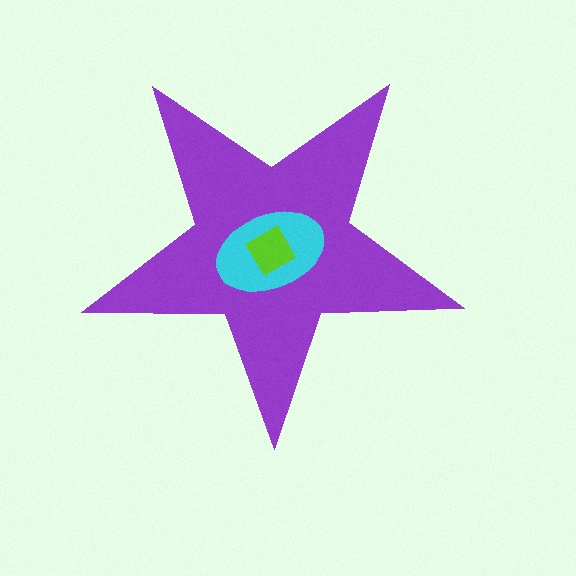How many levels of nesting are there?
3.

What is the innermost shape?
The lime diamond.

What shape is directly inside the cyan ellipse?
The lime diamond.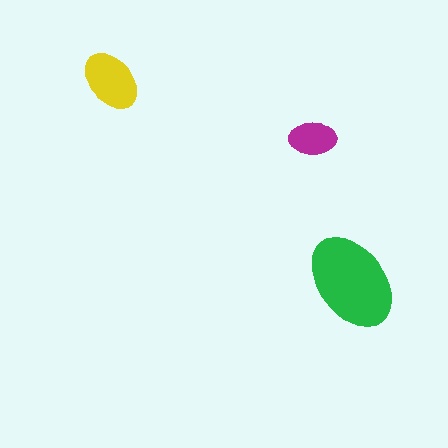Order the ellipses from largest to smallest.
the green one, the yellow one, the magenta one.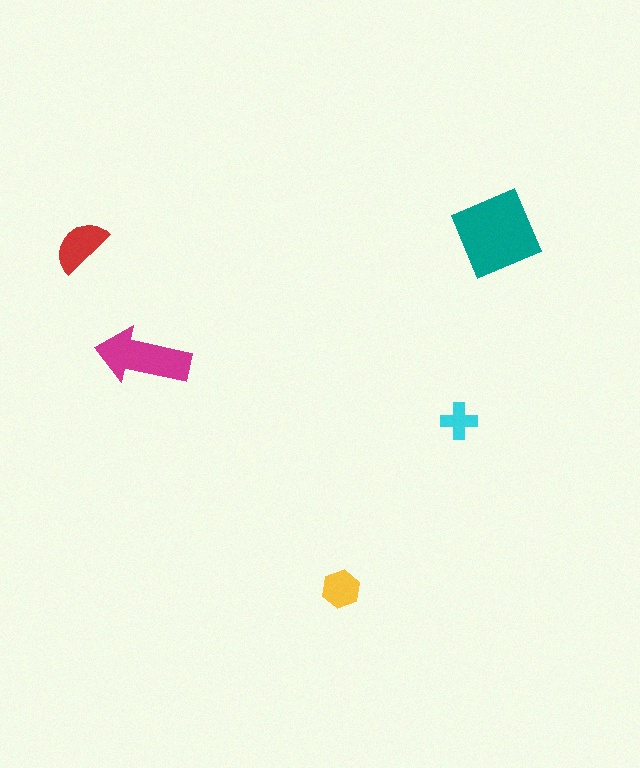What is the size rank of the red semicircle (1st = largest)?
3rd.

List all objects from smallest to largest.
The cyan cross, the yellow hexagon, the red semicircle, the magenta arrow, the teal diamond.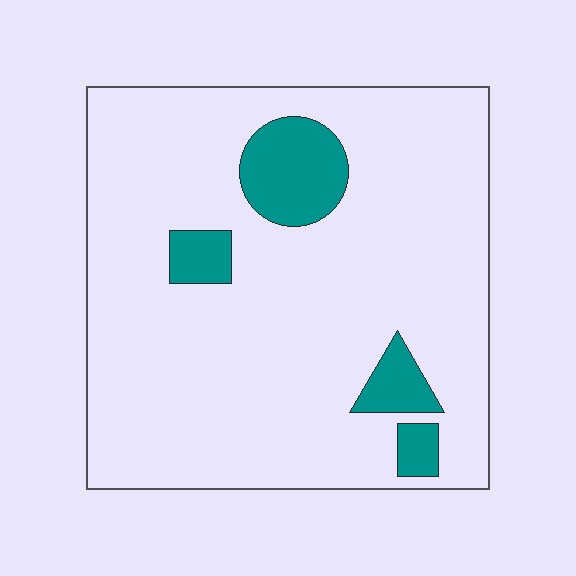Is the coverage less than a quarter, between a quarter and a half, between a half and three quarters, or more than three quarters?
Less than a quarter.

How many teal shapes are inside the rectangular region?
4.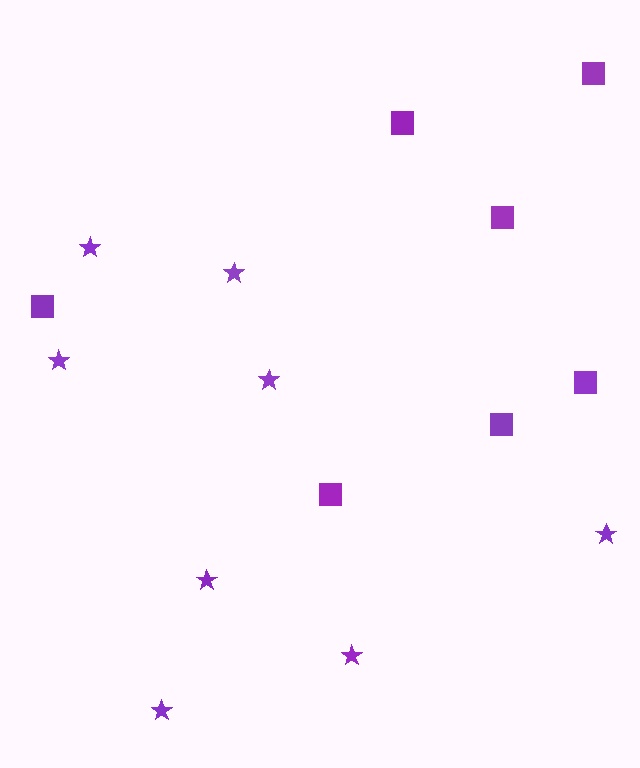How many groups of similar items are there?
There are 2 groups: one group of squares (7) and one group of stars (8).